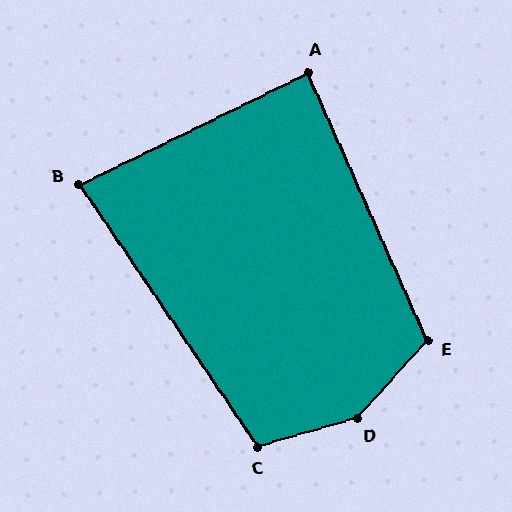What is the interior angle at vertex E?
Approximately 114 degrees (obtuse).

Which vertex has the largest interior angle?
D, at approximately 148 degrees.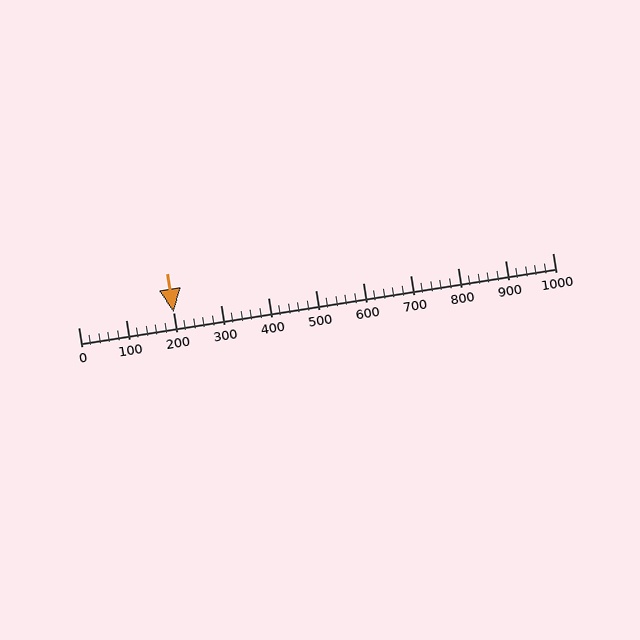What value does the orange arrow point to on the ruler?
The orange arrow points to approximately 200.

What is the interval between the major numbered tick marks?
The major tick marks are spaced 100 units apart.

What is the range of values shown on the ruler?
The ruler shows values from 0 to 1000.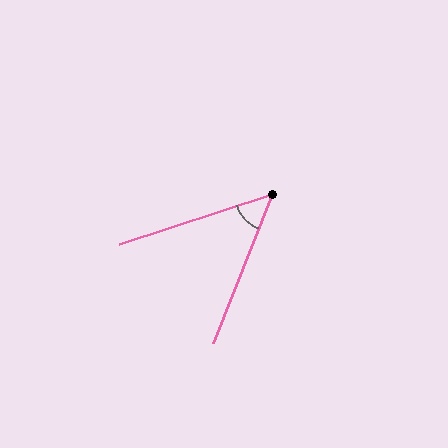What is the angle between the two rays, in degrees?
Approximately 50 degrees.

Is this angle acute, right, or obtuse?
It is acute.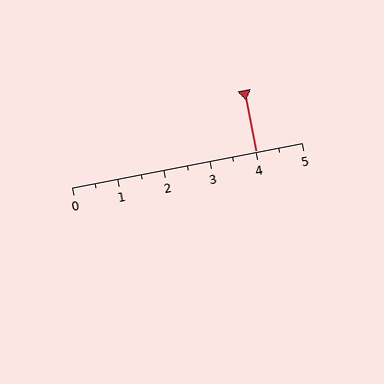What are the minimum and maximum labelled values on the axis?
The axis runs from 0 to 5.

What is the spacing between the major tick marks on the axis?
The major ticks are spaced 1 apart.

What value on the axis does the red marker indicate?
The marker indicates approximately 4.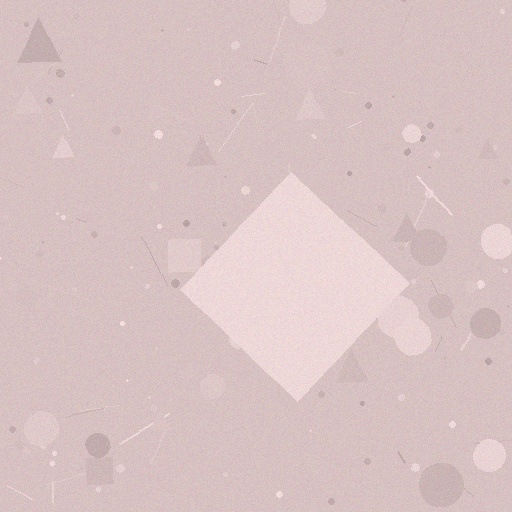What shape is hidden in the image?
A diamond is hidden in the image.